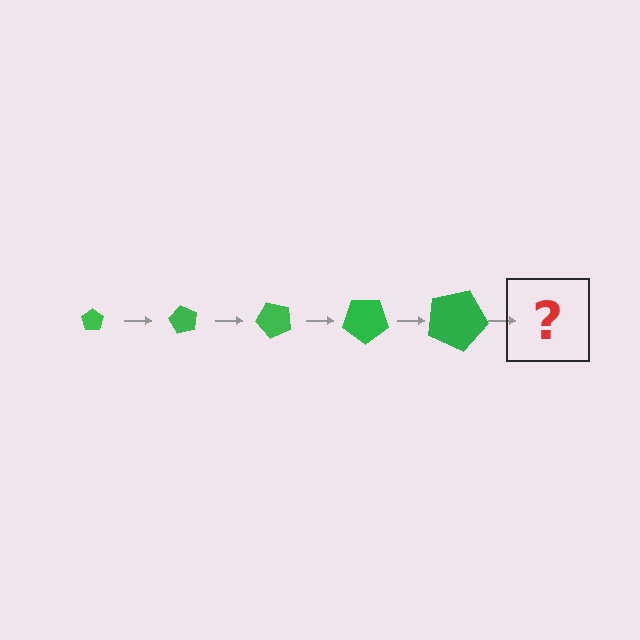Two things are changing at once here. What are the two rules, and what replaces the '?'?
The two rules are that the pentagon grows larger each step and it rotates 60 degrees each step. The '?' should be a pentagon, larger than the previous one and rotated 300 degrees from the start.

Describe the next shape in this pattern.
It should be a pentagon, larger than the previous one and rotated 300 degrees from the start.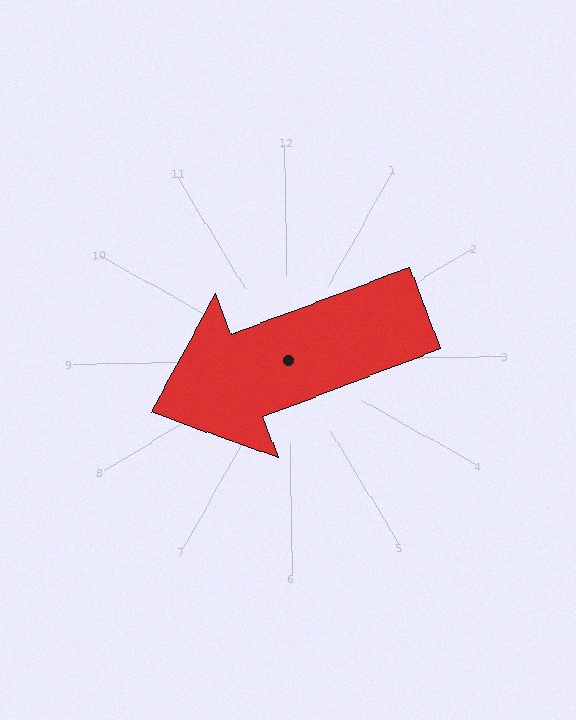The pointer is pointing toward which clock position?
Roughly 8 o'clock.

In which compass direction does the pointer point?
West.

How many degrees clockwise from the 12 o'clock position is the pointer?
Approximately 250 degrees.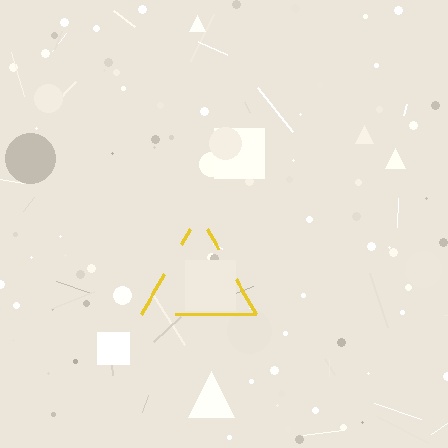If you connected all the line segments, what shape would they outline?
They would outline a triangle.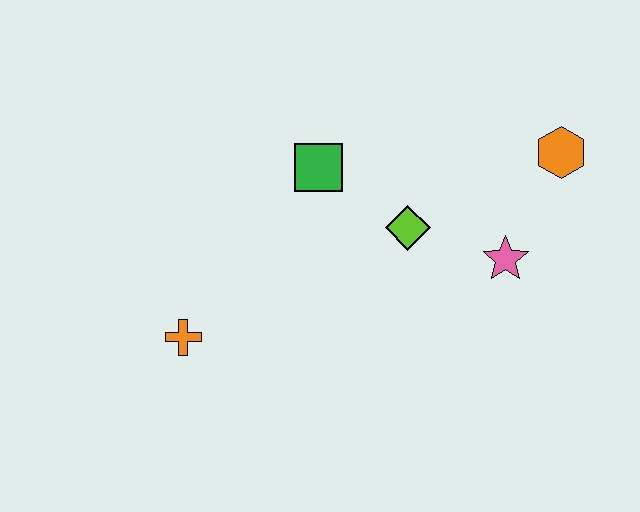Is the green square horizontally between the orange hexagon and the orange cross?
Yes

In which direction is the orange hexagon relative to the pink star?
The orange hexagon is above the pink star.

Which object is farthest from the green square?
The orange hexagon is farthest from the green square.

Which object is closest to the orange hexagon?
The pink star is closest to the orange hexagon.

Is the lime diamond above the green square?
No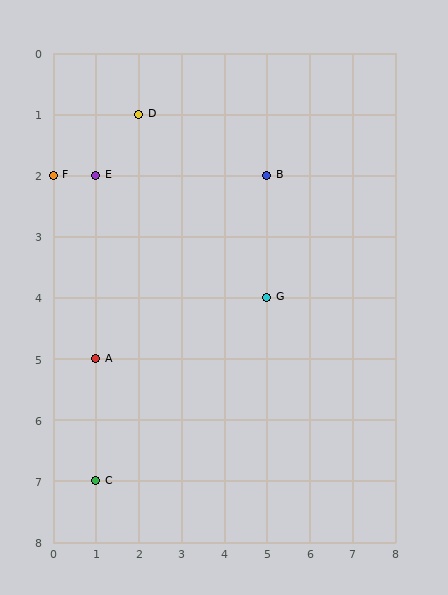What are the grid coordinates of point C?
Point C is at grid coordinates (1, 7).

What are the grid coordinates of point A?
Point A is at grid coordinates (1, 5).